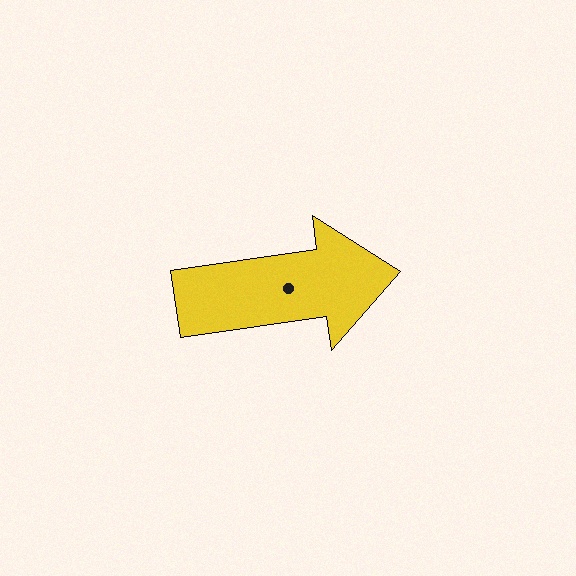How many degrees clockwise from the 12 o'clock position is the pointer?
Approximately 82 degrees.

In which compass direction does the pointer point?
East.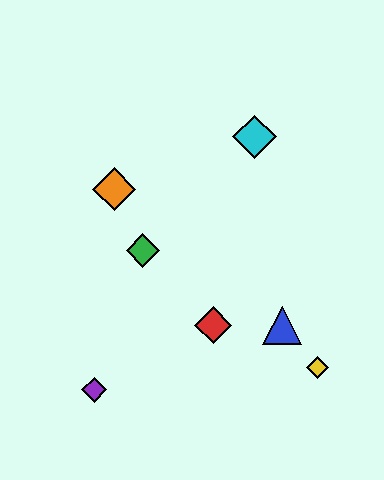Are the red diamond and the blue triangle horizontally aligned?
Yes, both are at y≈325.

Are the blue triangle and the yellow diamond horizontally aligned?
No, the blue triangle is at y≈325 and the yellow diamond is at y≈368.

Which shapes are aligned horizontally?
The red diamond, the blue triangle are aligned horizontally.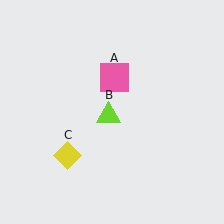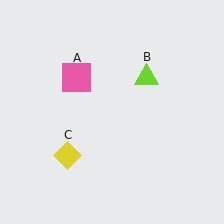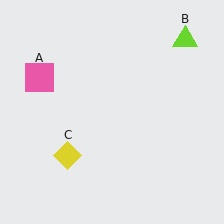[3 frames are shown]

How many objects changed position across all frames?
2 objects changed position: pink square (object A), lime triangle (object B).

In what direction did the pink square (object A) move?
The pink square (object A) moved left.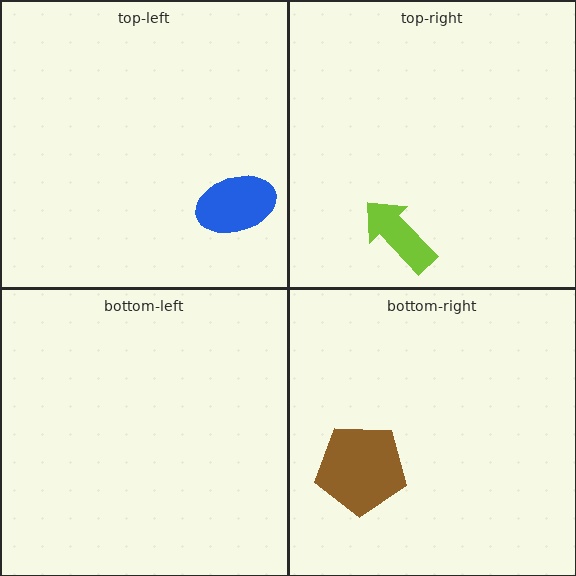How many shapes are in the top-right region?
1.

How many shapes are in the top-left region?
1.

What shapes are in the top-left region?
The blue ellipse.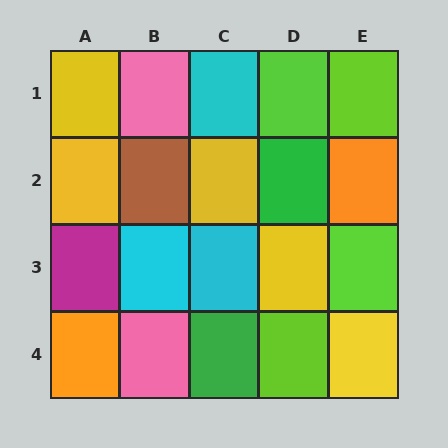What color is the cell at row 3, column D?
Yellow.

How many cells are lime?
4 cells are lime.